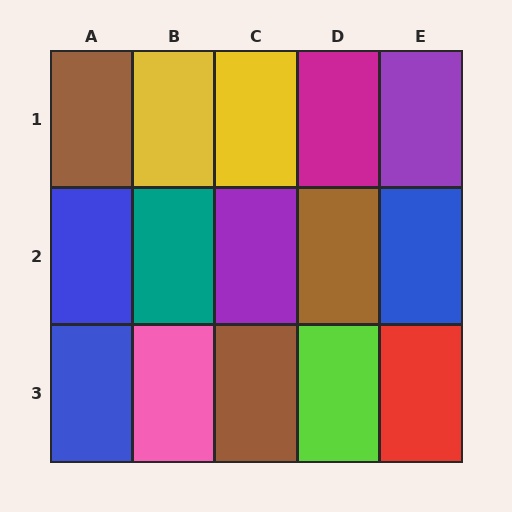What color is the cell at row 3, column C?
Brown.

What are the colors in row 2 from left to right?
Blue, teal, purple, brown, blue.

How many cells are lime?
1 cell is lime.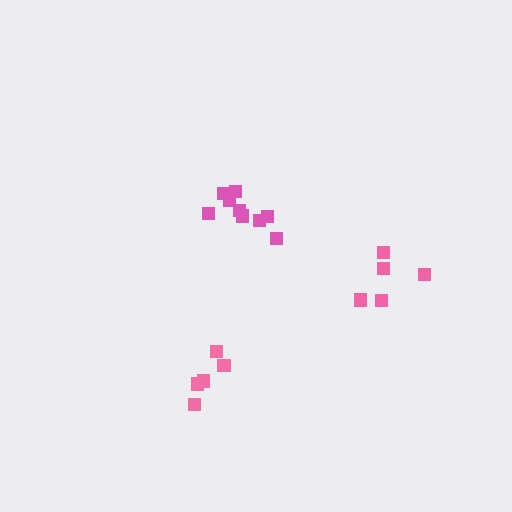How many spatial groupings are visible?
There are 3 spatial groupings.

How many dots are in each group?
Group 1: 9 dots, Group 2: 5 dots, Group 3: 5 dots (19 total).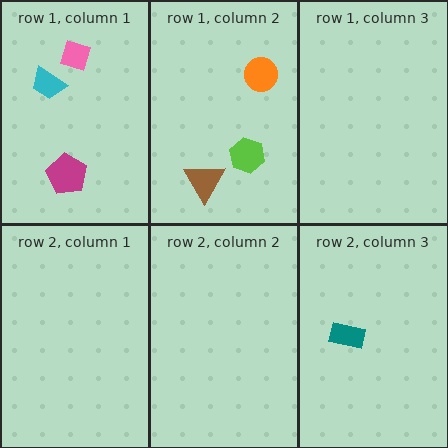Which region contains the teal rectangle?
The row 2, column 3 region.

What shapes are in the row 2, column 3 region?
The teal rectangle.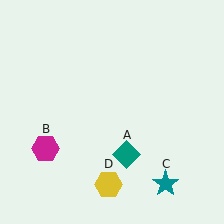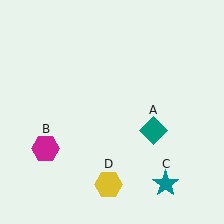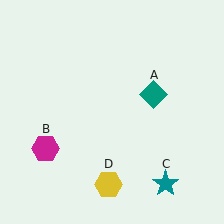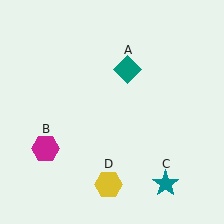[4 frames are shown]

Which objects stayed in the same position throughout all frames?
Magenta hexagon (object B) and teal star (object C) and yellow hexagon (object D) remained stationary.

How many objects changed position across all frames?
1 object changed position: teal diamond (object A).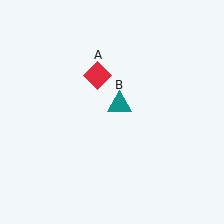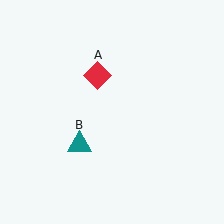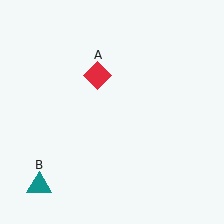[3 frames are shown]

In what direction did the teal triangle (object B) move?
The teal triangle (object B) moved down and to the left.